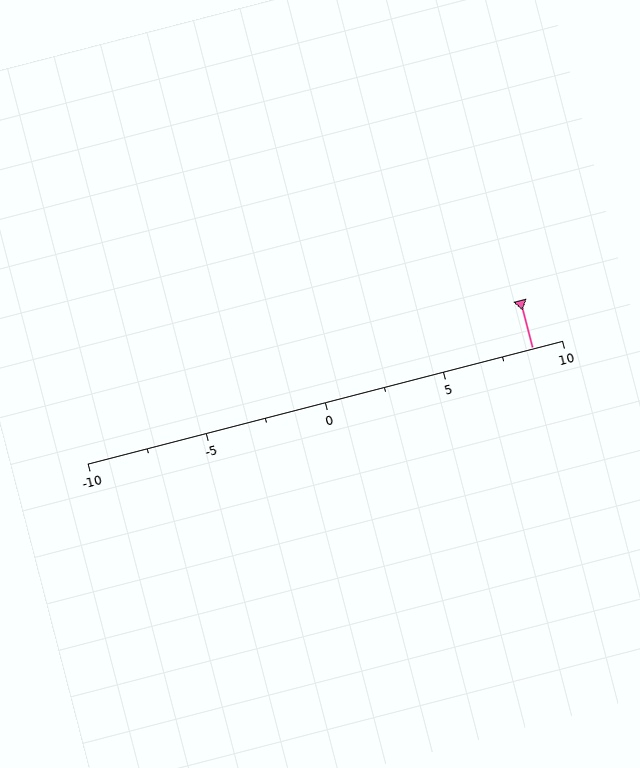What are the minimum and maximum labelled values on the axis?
The axis runs from -10 to 10.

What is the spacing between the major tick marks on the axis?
The major ticks are spaced 5 apart.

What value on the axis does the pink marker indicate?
The marker indicates approximately 8.8.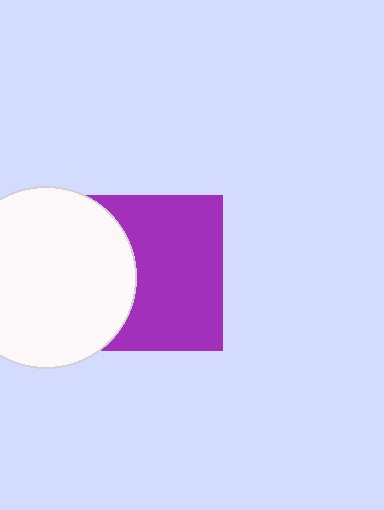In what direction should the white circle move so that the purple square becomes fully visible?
The white circle should move left. That is the shortest direction to clear the overlap and leave the purple square fully visible.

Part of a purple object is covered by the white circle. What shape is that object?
It is a square.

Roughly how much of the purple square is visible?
About half of it is visible (roughly 64%).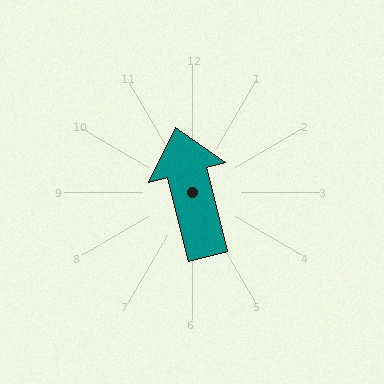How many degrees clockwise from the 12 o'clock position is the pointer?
Approximately 346 degrees.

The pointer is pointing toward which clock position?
Roughly 12 o'clock.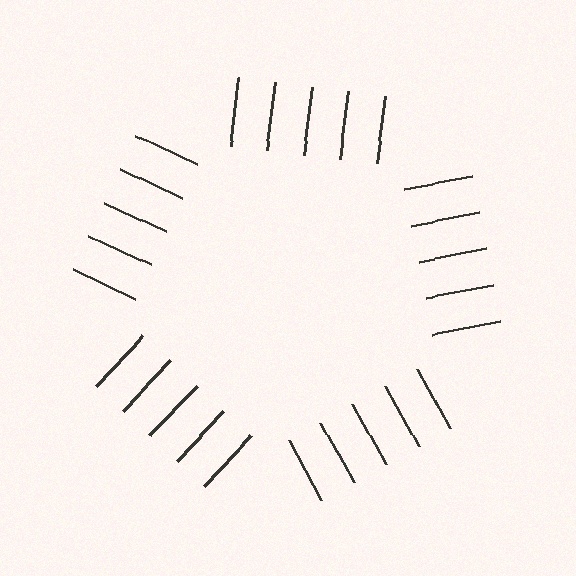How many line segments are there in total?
25 — 5 along each of the 5 edges.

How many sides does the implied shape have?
5 sides — the line-ends trace a pentagon.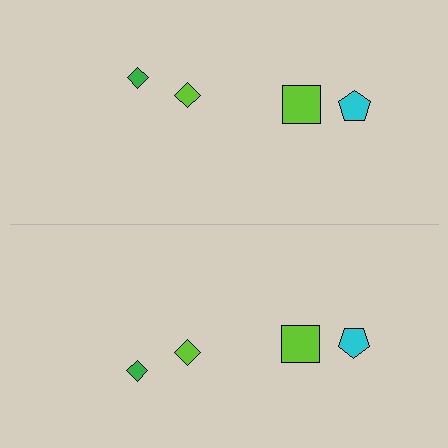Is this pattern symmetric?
Yes, this pattern has bilateral (reflection) symmetry.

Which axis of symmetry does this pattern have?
The pattern has a horizontal axis of symmetry running through the center of the image.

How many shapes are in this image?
There are 8 shapes in this image.